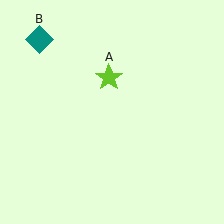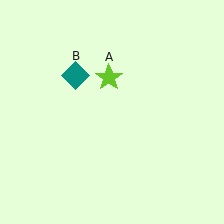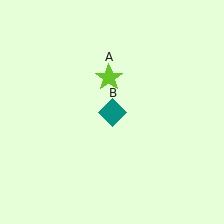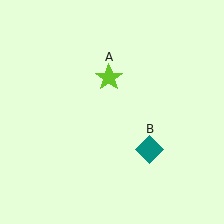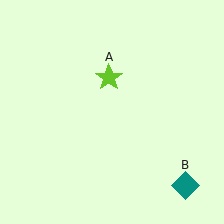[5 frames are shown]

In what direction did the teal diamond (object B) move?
The teal diamond (object B) moved down and to the right.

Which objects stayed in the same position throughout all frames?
Lime star (object A) remained stationary.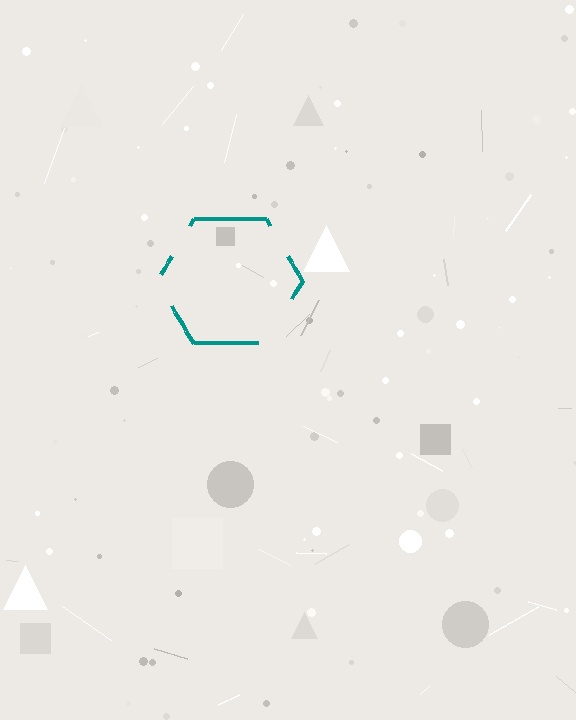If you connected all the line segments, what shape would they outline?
They would outline a hexagon.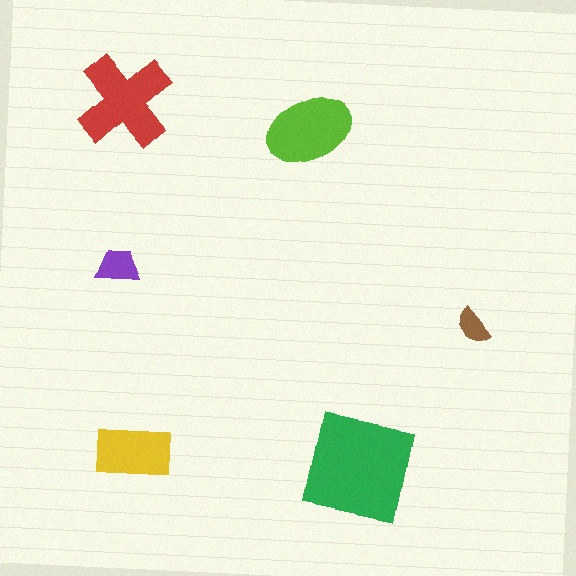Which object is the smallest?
The brown semicircle.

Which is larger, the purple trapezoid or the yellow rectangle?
The yellow rectangle.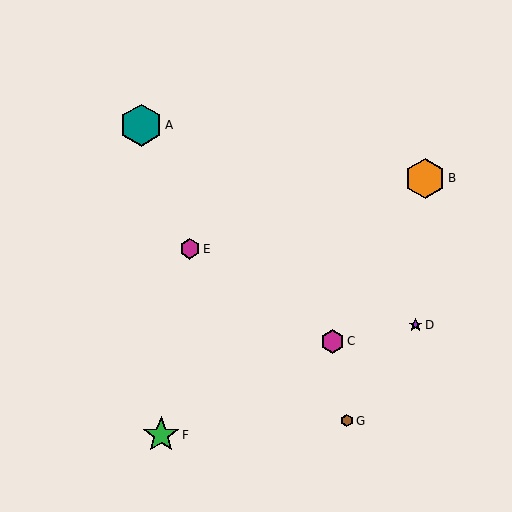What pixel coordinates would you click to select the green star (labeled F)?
Click at (161, 435) to select the green star F.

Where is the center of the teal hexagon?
The center of the teal hexagon is at (141, 125).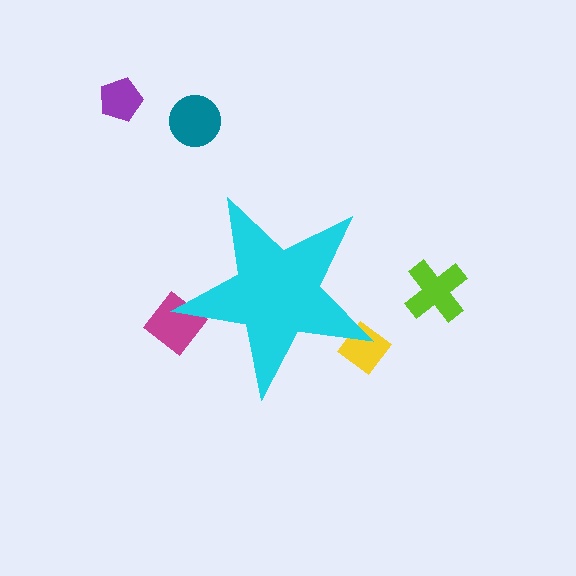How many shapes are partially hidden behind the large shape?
2 shapes are partially hidden.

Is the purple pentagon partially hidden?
No, the purple pentagon is fully visible.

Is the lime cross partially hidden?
No, the lime cross is fully visible.